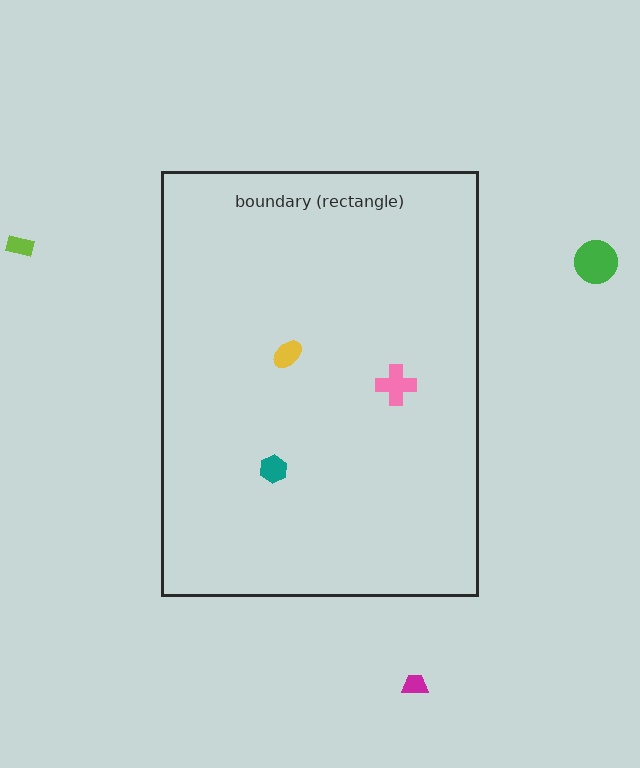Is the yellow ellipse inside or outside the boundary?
Inside.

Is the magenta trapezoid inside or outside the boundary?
Outside.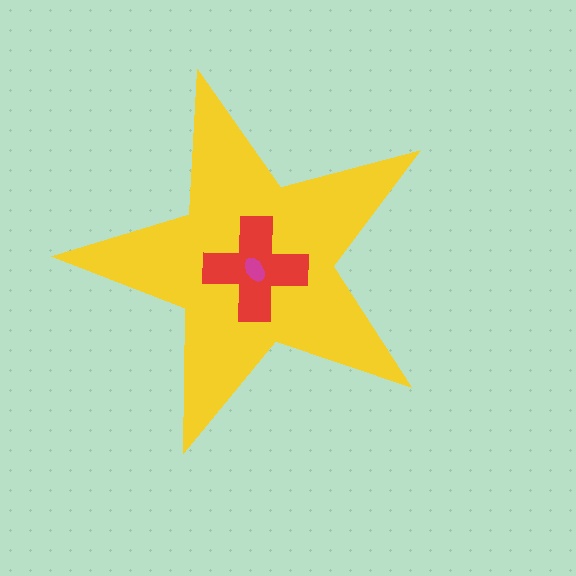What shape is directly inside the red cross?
The magenta ellipse.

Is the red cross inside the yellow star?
Yes.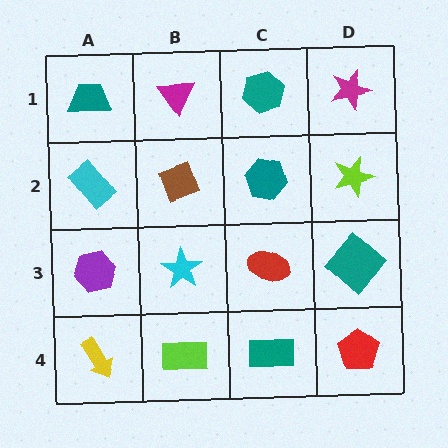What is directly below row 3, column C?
A teal rectangle.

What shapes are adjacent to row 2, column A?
A teal trapezoid (row 1, column A), a purple hexagon (row 3, column A), a brown diamond (row 2, column B).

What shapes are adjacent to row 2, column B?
A magenta triangle (row 1, column B), a cyan star (row 3, column B), a cyan rectangle (row 2, column A), a teal hexagon (row 2, column C).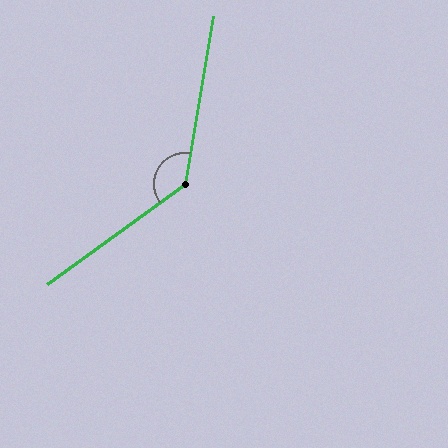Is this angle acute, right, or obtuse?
It is obtuse.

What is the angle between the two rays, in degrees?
Approximately 136 degrees.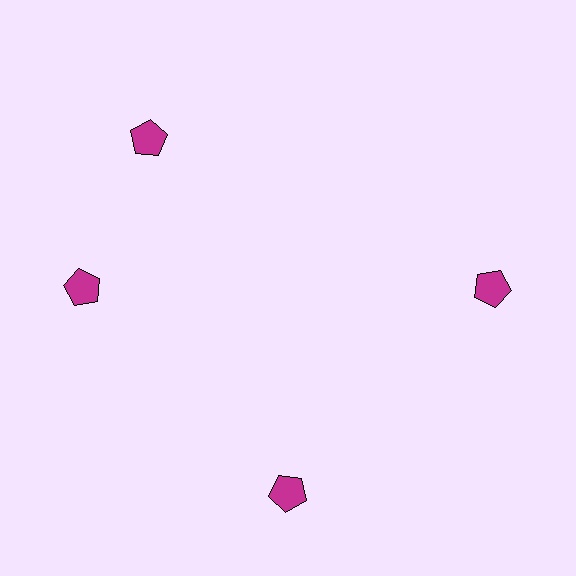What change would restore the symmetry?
The symmetry would be restored by rotating it back into even spacing with its neighbors so that all 4 pentagons sit at equal angles and equal distance from the center.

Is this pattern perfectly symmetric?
No. The 4 magenta pentagons are arranged in a ring, but one element near the 12 o'clock position is rotated out of alignment along the ring, breaking the 4-fold rotational symmetry.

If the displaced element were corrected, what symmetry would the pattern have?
It would have 4-fold rotational symmetry — the pattern would map onto itself every 90 degrees.